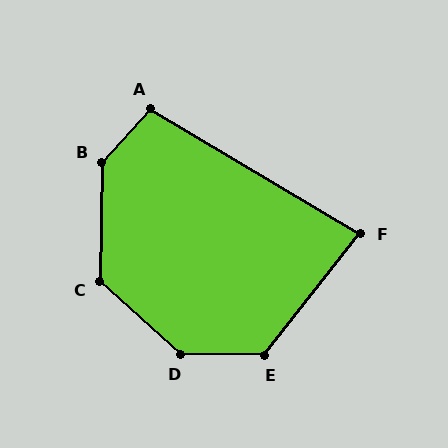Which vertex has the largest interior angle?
B, at approximately 139 degrees.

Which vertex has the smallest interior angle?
F, at approximately 82 degrees.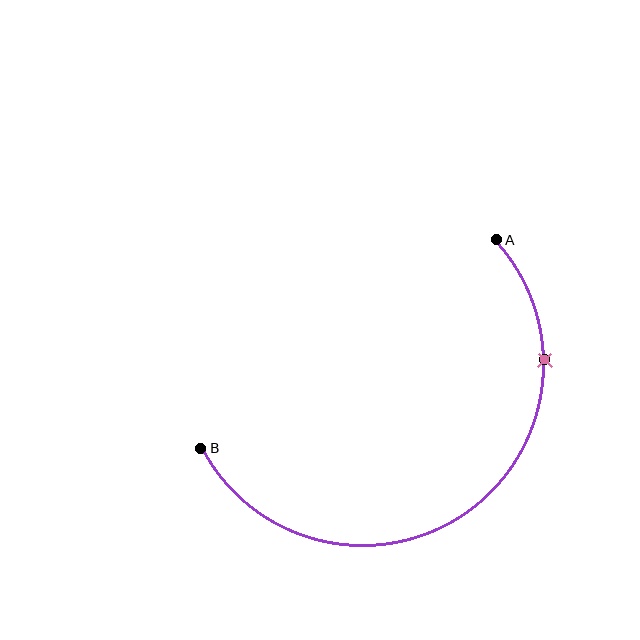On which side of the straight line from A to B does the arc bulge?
The arc bulges below and to the right of the straight line connecting A and B.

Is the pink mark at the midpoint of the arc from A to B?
No. The pink mark lies on the arc but is closer to endpoint A. The arc midpoint would be at the point on the curve equidistant along the arc from both A and B.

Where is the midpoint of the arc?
The arc midpoint is the point on the curve farthest from the straight line joining A and B. It sits below and to the right of that line.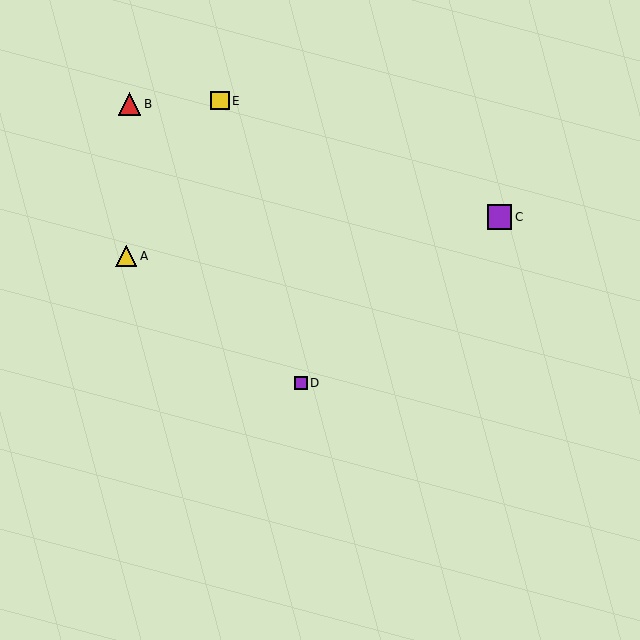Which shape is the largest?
The purple square (labeled C) is the largest.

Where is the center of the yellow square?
The center of the yellow square is at (220, 101).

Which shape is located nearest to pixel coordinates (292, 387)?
The purple square (labeled D) at (301, 383) is nearest to that location.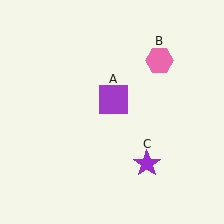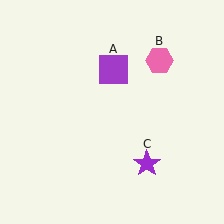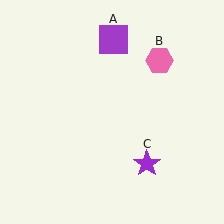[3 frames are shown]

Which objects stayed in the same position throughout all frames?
Pink hexagon (object B) and purple star (object C) remained stationary.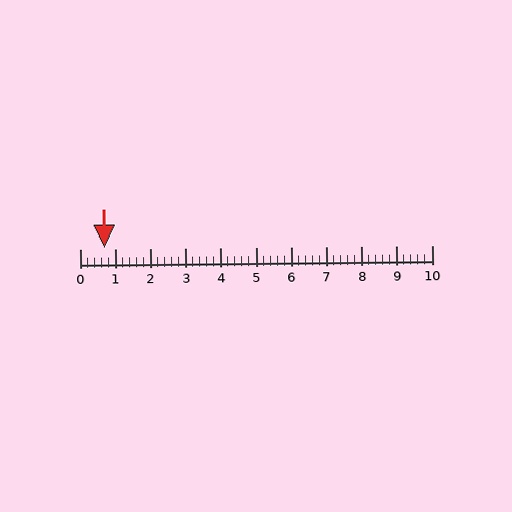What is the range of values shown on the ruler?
The ruler shows values from 0 to 10.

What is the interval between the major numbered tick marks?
The major tick marks are spaced 1 units apart.